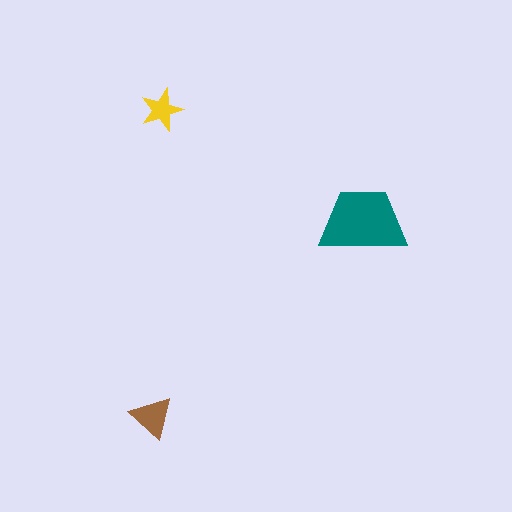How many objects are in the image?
There are 3 objects in the image.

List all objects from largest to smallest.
The teal trapezoid, the brown triangle, the yellow star.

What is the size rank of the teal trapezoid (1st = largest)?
1st.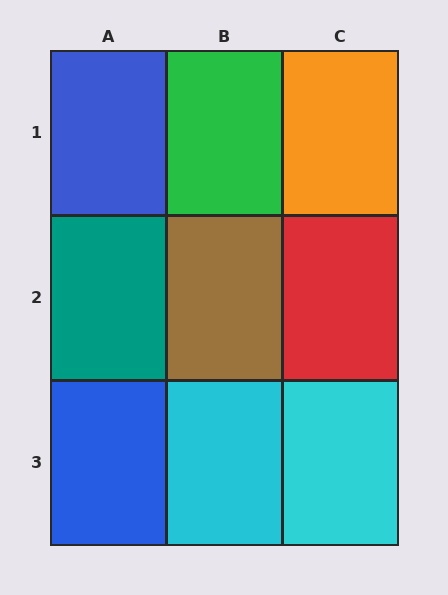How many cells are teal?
1 cell is teal.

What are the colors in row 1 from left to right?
Blue, green, orange.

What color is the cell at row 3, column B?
Cyan.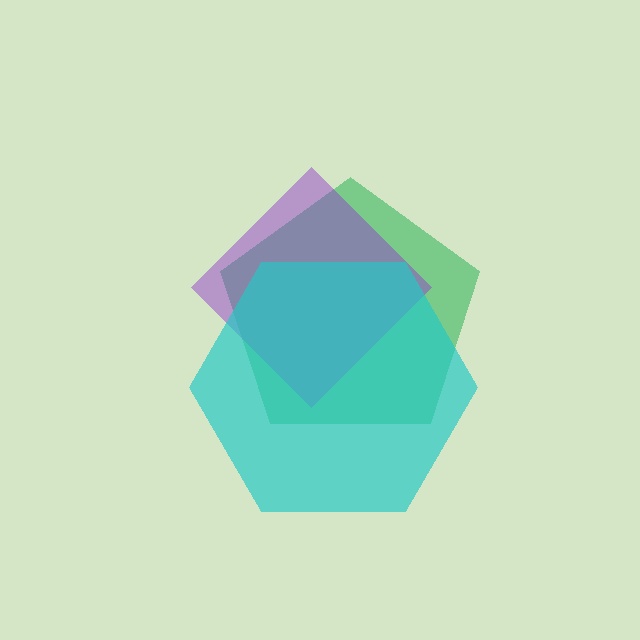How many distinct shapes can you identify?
There are 3 distinct shapes: a green pentagon, a purple diamond, a cyan hexagon.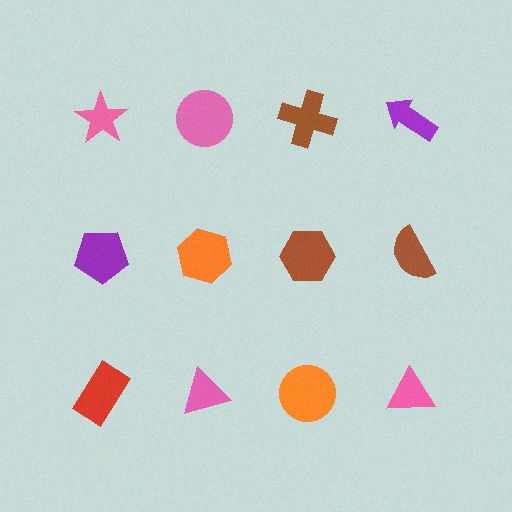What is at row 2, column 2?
An orange hexagon.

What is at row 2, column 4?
A brown semicircle.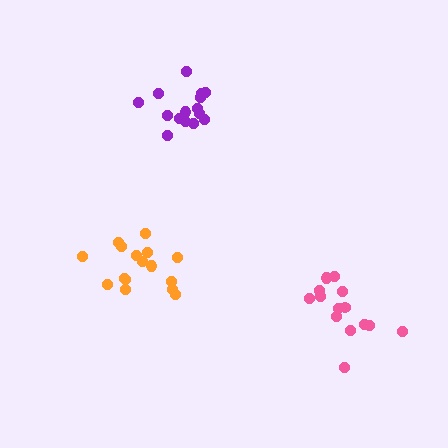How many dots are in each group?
Group 1: 15 dots, Group 2: 14 dots, Group 3: 16 dots (45 total).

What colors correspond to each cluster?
The clusters are colored: purple, pink, orange.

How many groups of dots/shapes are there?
There are 3 groups.